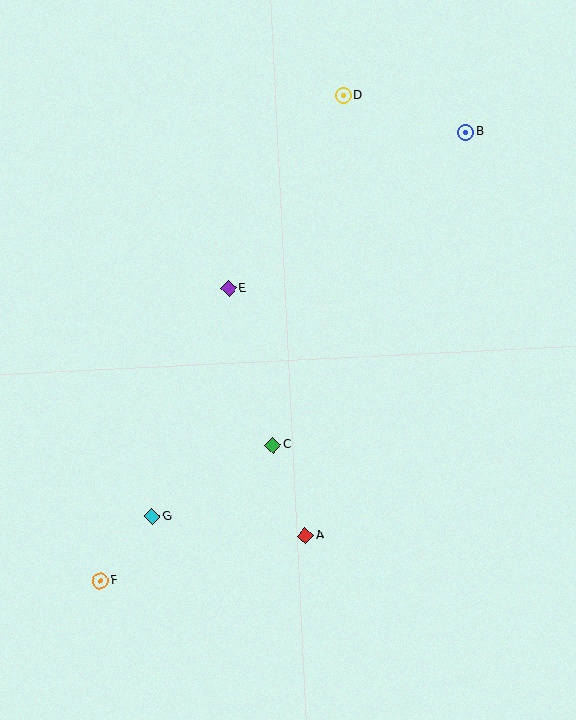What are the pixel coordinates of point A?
Point A is at (306, 535).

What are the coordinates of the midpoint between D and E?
The midpoint between D and E is at (286, 192).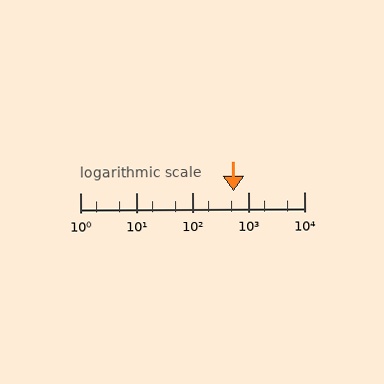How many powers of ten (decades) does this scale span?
The scale spans 4 decades, from 1 to 10000.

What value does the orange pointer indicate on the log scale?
The pointer indicates approximately 560.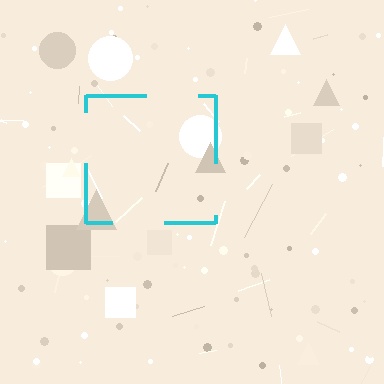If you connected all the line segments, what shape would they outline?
They would outline a square.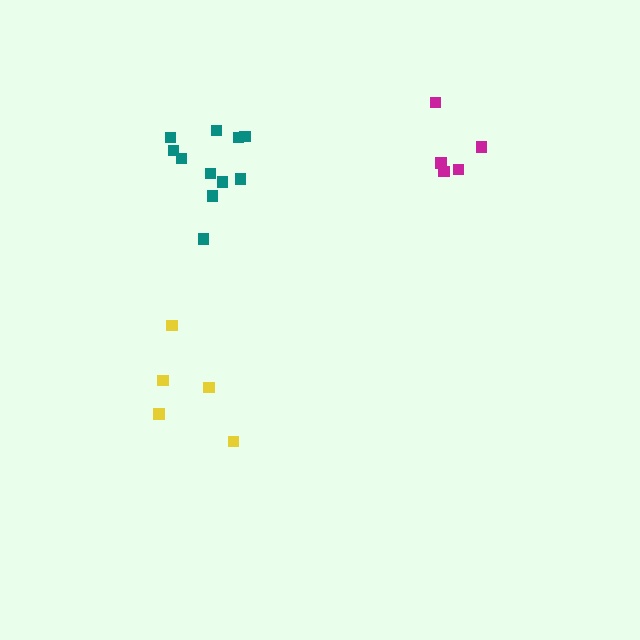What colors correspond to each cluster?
The clusters are colored: yellow, magenta, teal.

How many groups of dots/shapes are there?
There are 3 groups.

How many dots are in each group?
Group 1: 5 dots, Group 2: 5 dots, Group 3: 11 dots (21 total).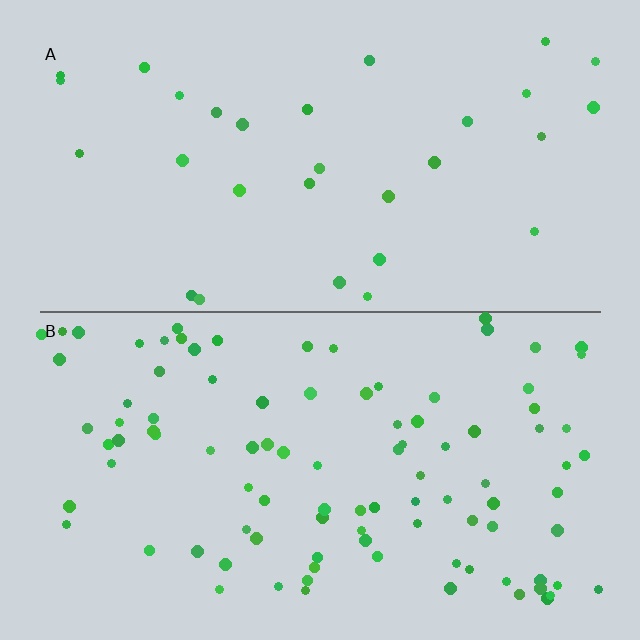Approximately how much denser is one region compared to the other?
Approximately 3.2× — region B over region A.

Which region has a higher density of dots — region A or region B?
B (the bottom).